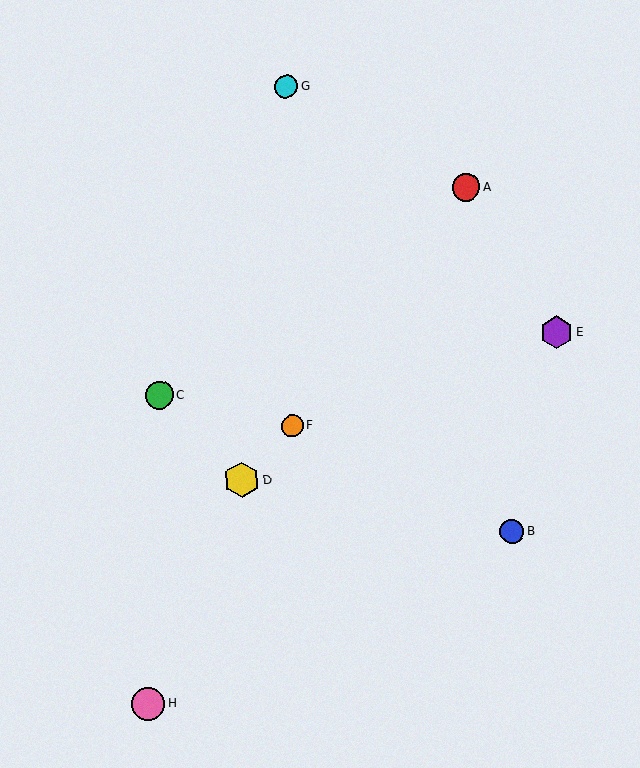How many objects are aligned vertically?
2 objects (F, G) are aligned vertically.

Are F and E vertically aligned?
No, F is at x≈292 and E is at x≈557.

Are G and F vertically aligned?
Yes, both are at x≈286.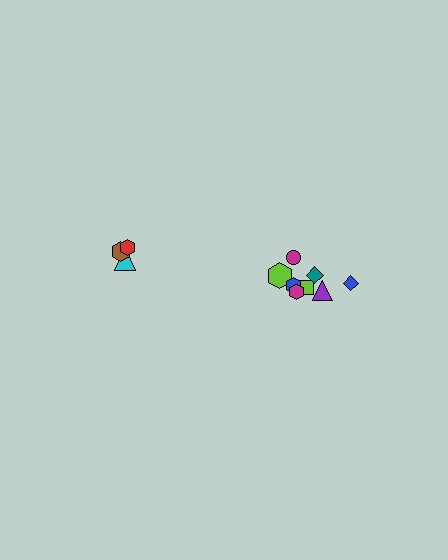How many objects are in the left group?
There are 3 objects.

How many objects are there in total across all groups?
There are 11 objects.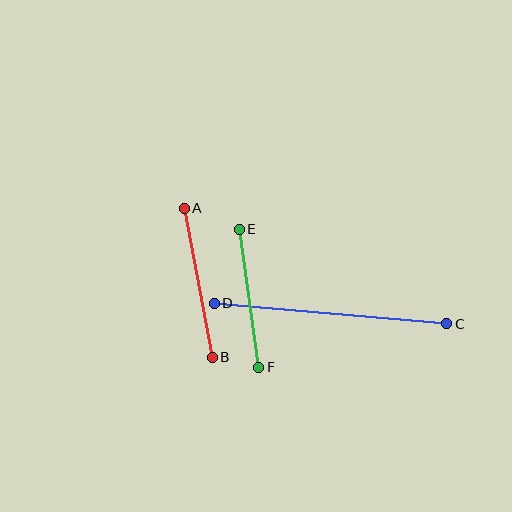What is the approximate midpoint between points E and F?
The midpoint is at approximately (249, 298) pixels.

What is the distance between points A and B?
The distance is approximately 152 pixels.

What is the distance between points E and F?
The distance is approximately 139 pixels.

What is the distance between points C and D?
The distance is approximately 233 pixels.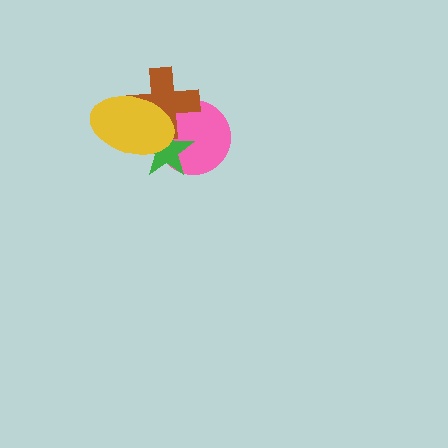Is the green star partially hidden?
Yes, it is partially covered by another shape.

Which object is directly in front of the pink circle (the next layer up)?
The brown cross is directly in front of the pink circle.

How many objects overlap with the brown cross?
3 objects overlap with the brown cross.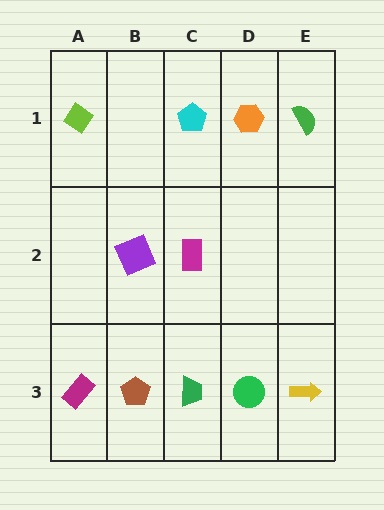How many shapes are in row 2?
2 shapes.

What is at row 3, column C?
A green trapezoid.